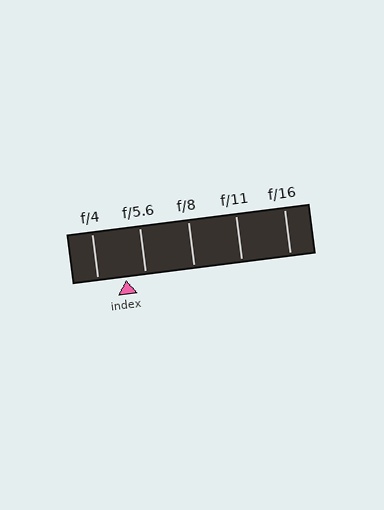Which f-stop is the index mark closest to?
The index mark is closest to f/5.6.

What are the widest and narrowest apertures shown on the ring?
The widest aperture shown is f/4 and the narrowest is f/16.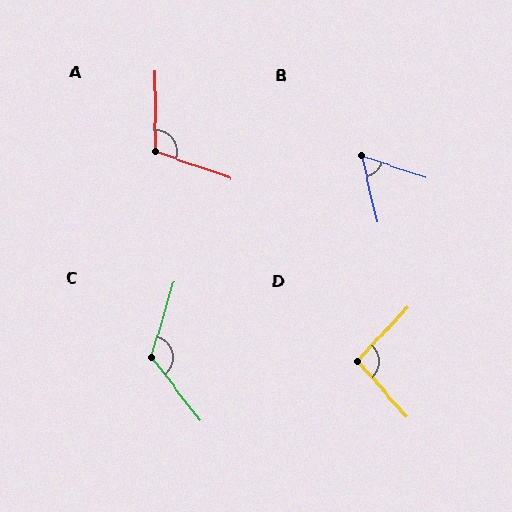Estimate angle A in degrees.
Approximately 110 degrees.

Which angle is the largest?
C, at approximately 125 degrees.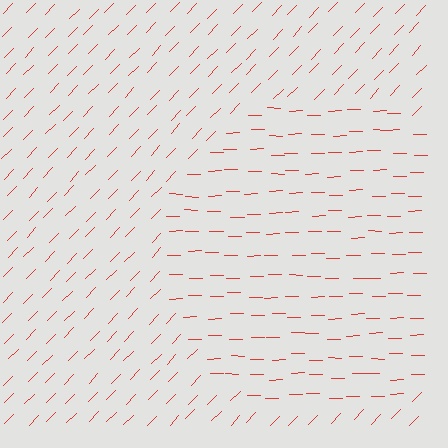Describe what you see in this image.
The image is filled with small red line segments. A circle region in the image has lines oriented differently from the surrounding lines, creating a visible texture boundary.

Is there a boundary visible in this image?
Yes, there is a texture boundary formed by a change in line orientation.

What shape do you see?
I see a circle.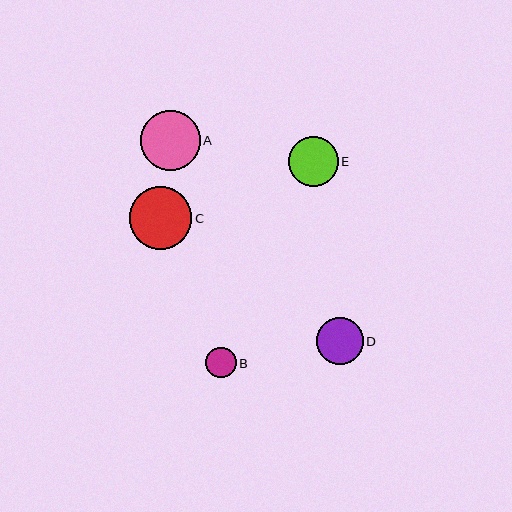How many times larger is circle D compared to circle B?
Circle D is approximately 1.6 times the size of circle B.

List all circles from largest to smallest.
From largest to smallest: C, A, E, D, B.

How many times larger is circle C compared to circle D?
Circle C is approximately 1.3 times the size of circle D.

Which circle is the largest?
Circle C is the largest with a size of approximately 63 pixels.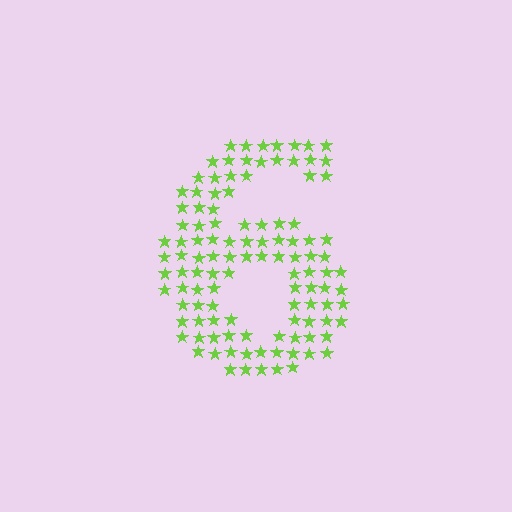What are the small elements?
The small elements are stars.